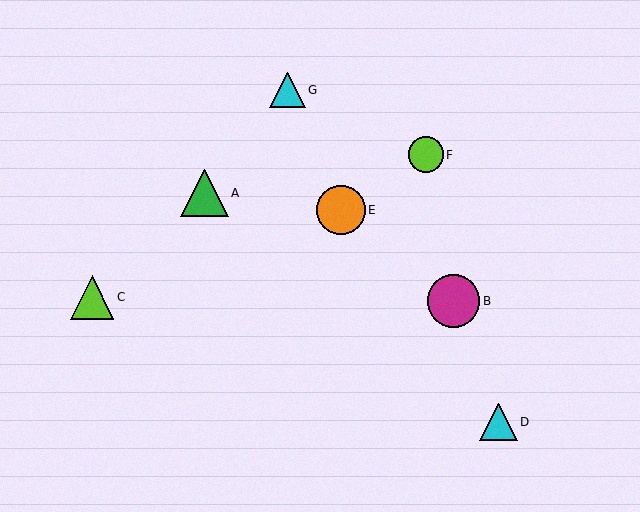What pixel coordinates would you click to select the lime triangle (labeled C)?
Click at (92, 297) to select the lime triangle C.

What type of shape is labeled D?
Shape D is a cyan triangle.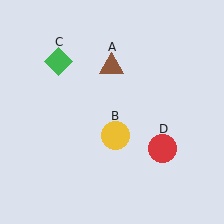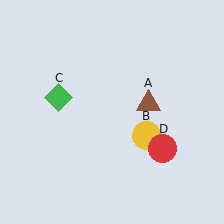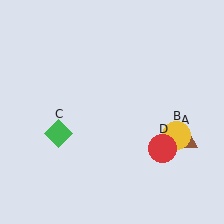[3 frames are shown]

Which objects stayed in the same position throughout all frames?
Red circle (object D) remained stationary.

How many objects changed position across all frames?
3 objects changed position: brown triangle (object A), yellow circle (object B), green diamond (object C).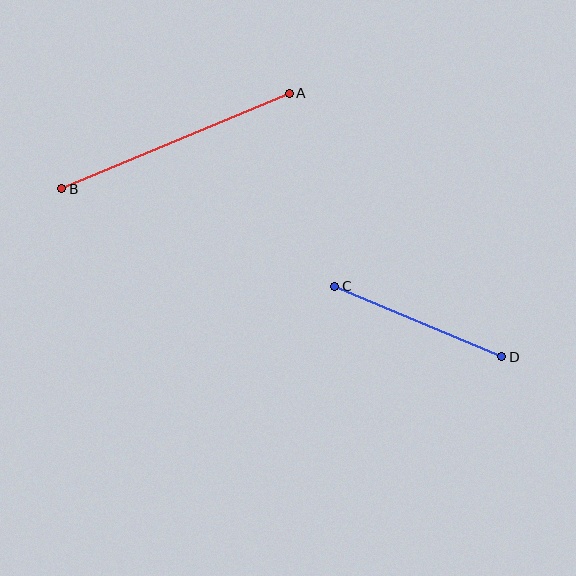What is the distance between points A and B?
The distance is approximately 247 pixels.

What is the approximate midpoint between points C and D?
The midpoint is at approximately (418, 321) pixels.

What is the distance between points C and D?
The distance is approximately 181 pixels.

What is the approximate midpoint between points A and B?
The midpoint is at approximately (176, 141) pixels.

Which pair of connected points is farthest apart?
Points A and B are farthest apart.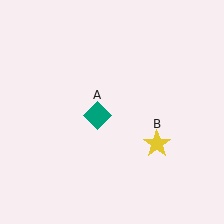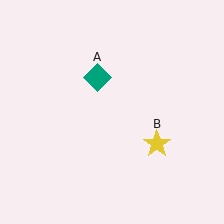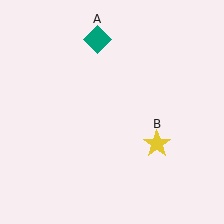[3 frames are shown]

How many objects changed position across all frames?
1 object changed position: teal diamond (object A).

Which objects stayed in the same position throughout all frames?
Yellow star (object B) remained stationary.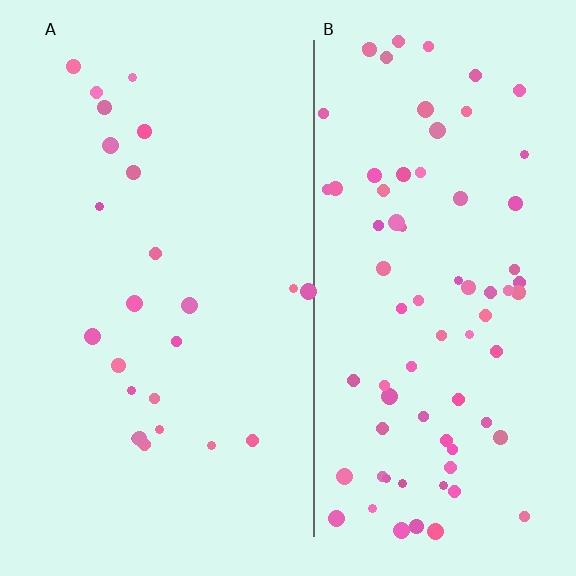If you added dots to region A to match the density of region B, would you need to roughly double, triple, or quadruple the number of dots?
Approximately triple.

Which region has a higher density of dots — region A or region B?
B (the right).